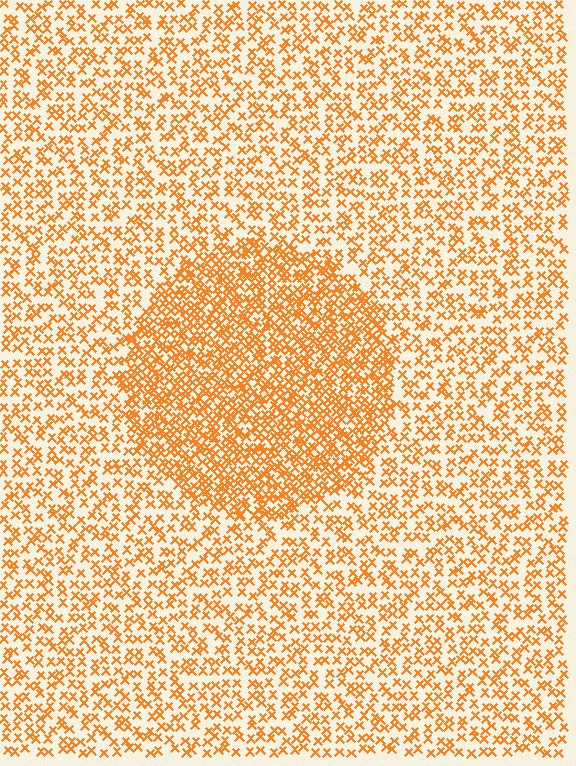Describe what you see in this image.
The image contains small orange elements arranged at two different densities. A circle-shaped region is visible where the elements are more densely packed than the surrounding area.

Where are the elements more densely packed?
The elements are more densely packed inside the circle boundary.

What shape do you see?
I see a circle.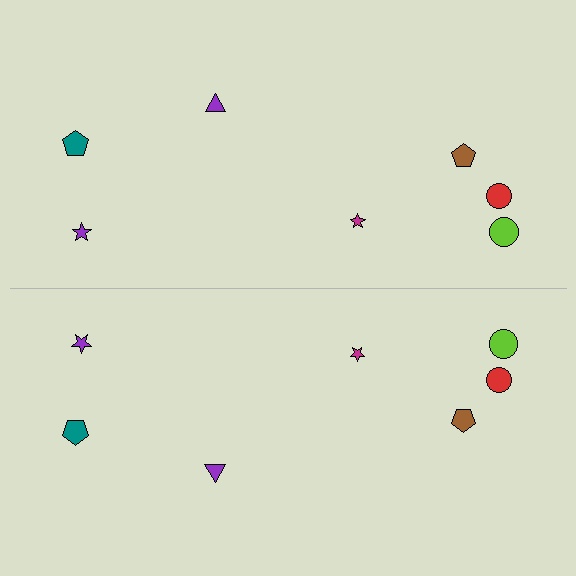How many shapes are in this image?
There are 14 shapes in this image.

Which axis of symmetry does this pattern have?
The pattern has a horizontal axis of symmetry running through the center of the image.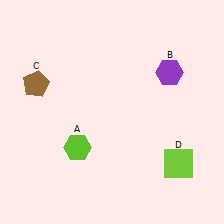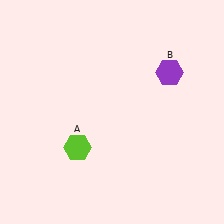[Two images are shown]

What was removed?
The brown pentagon (C), the lime square (D) were removed in Image 2.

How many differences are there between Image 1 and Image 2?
There are 2 differences between the two images.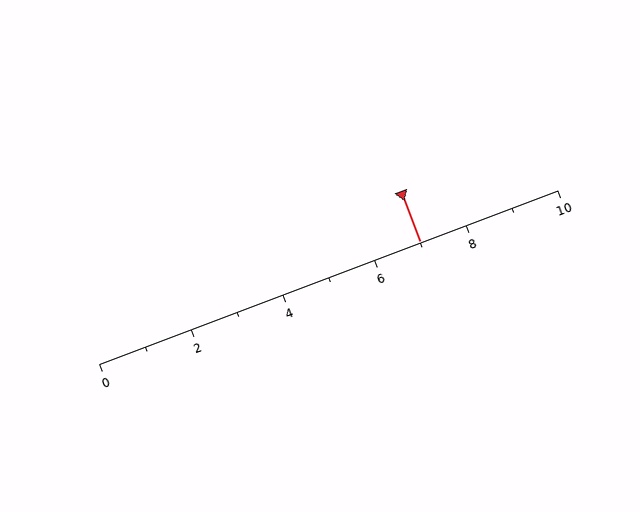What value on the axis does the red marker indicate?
The marker indicates approximately 7.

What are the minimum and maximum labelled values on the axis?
The axis runs from 0 to 10.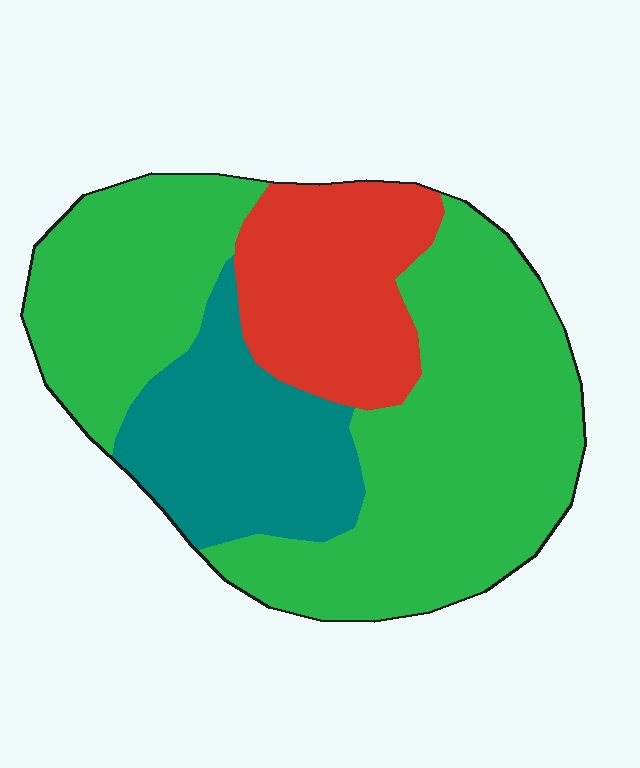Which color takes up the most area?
Green, at roughly 60%.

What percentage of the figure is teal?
Teal covers about 20% of the figure.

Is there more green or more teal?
Green.